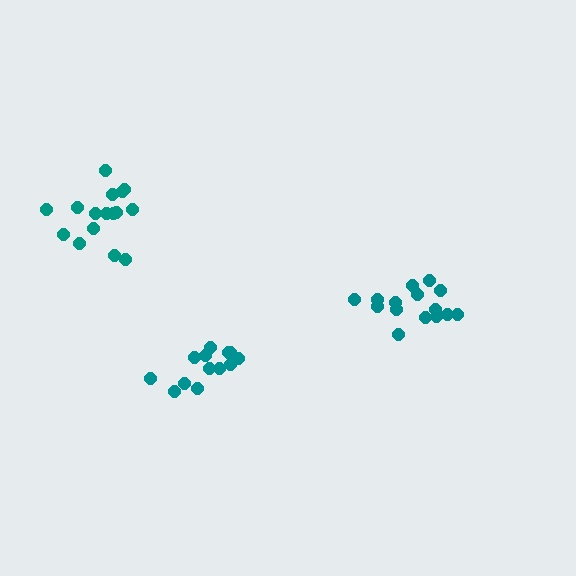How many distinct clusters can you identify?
There are 3 distinct clusters.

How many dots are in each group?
Group 1: 15 dots, Group 2: 14 dots, Group 3: 16 dots (45 total).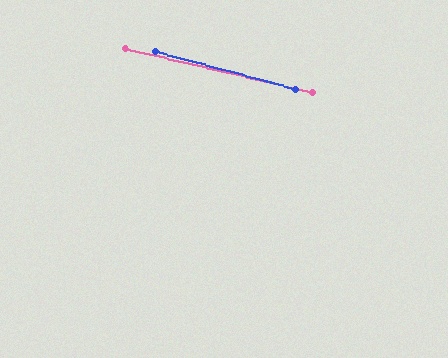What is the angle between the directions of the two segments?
Approximately 2 degrees.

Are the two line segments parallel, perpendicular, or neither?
Parallel — their directions differ by only 1.7°.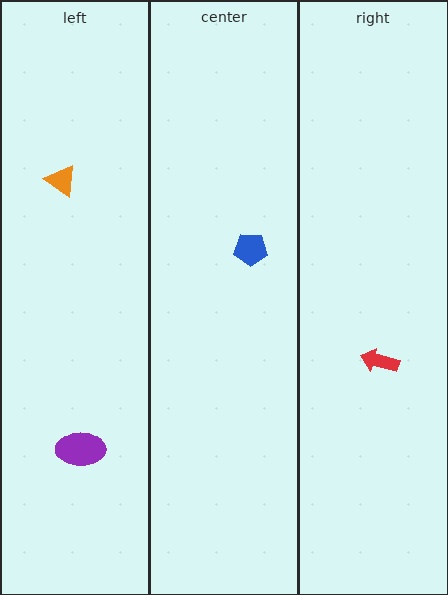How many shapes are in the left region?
2.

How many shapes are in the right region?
1.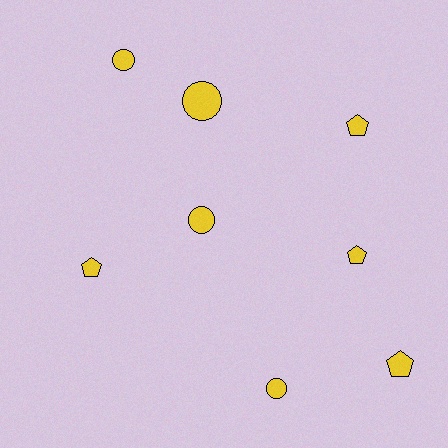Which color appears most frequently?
Yellow, with 8 objects.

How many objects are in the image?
There are 8 objects.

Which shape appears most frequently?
Pentagon, with 4 objects.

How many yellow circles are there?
There are 4 yellow circles.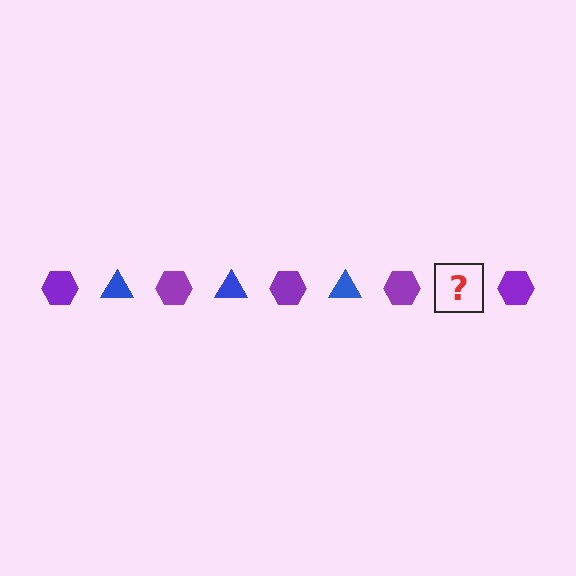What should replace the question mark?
The question mark should be replaced with a blue triangle.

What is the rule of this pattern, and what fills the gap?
The rule is that the pattern alternates between purple hexagon and blue triangle. The gap should be filled with a blue triangle.